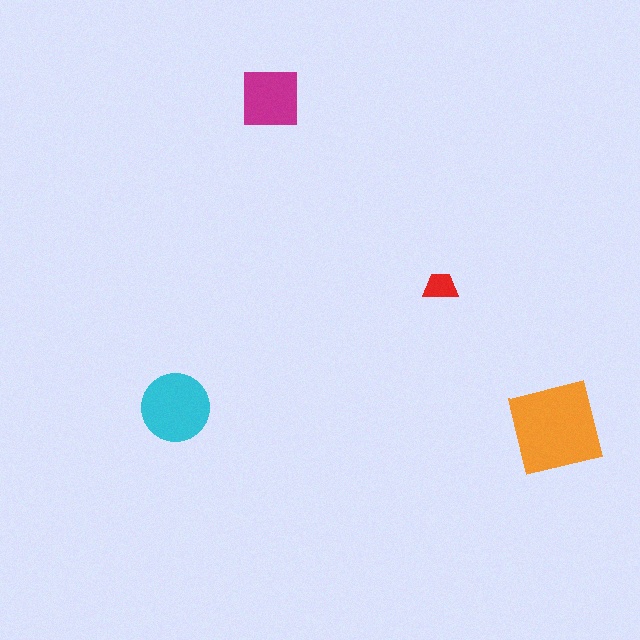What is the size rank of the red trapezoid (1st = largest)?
4th.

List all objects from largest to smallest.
The orange square, the cyan circle, the magenta square, the red trapezoid.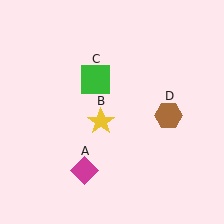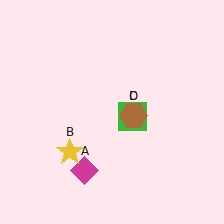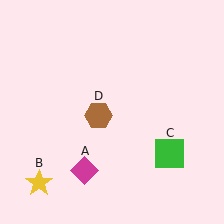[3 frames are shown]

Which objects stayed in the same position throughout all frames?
Magenta diamond (object A) remained stationary.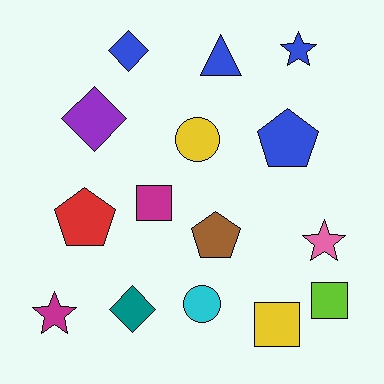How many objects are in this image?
There are 15 objects.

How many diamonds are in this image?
There are 3 diamonds.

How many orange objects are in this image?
There are no orange objects.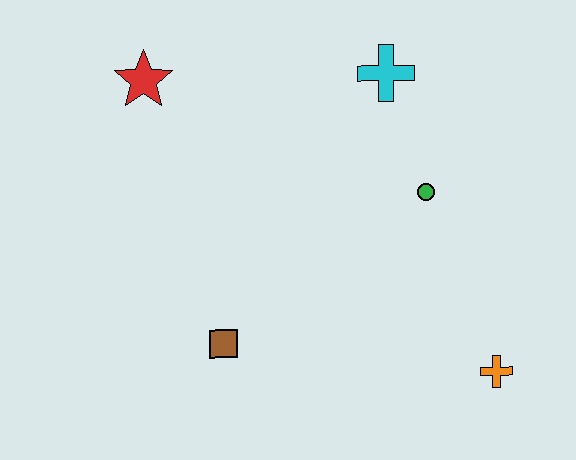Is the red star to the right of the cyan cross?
No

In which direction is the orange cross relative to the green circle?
The orange cross is below the green circle.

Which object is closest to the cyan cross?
The green circle is closest to the cyan cross.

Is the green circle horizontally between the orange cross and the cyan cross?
Yes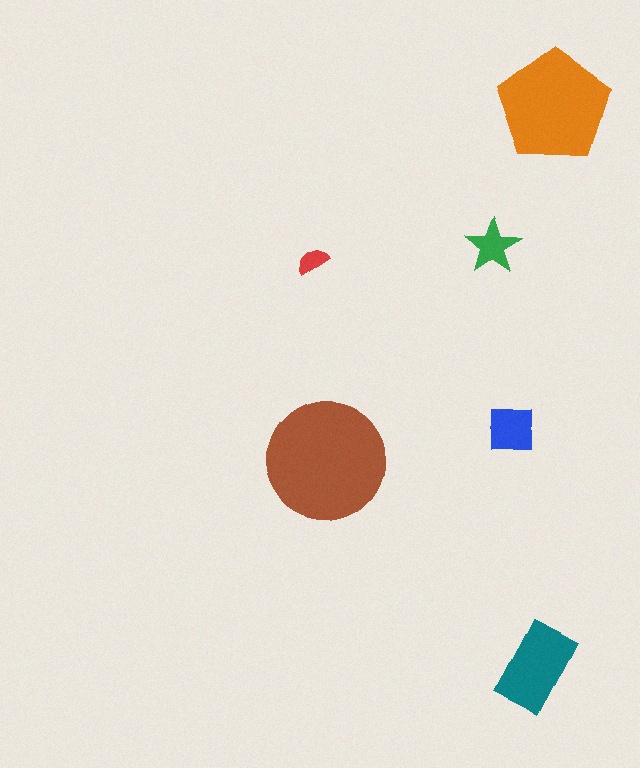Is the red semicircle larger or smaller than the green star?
Smaller.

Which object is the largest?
The brown circle.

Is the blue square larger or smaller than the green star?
Larger.